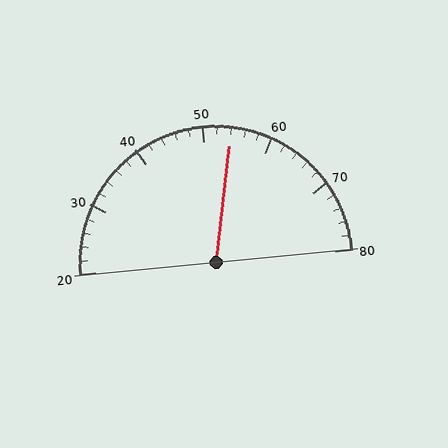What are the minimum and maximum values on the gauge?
The gauge ranges from 20 to 80.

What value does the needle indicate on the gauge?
The needle indicates approximately 54.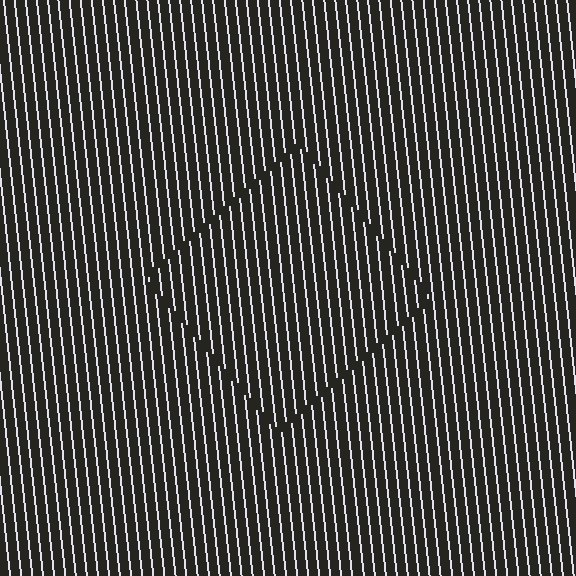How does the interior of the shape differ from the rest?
The interior of the shape contains the same grating, shifted by half a period — the contour is defined by the phase discontinuity where line-ends from the inner and outer gratings abut.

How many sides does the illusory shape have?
4 sides — the line-ends trace a square.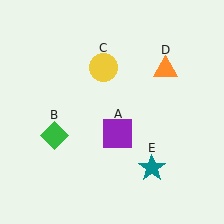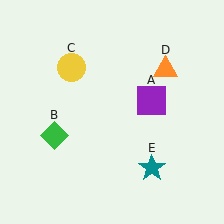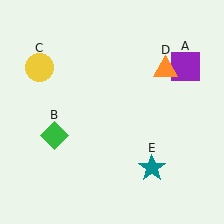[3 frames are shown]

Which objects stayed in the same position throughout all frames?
Green diamond (object B) and orange triangle (object D) and teal star (object E) remained stationary.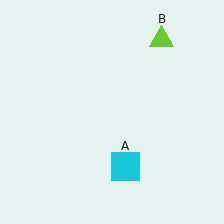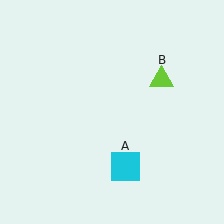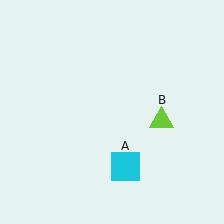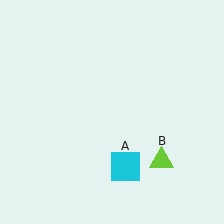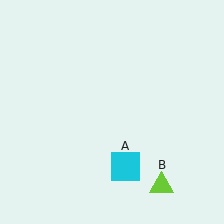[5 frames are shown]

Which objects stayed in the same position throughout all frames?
Cyan square (object A) remained stationary.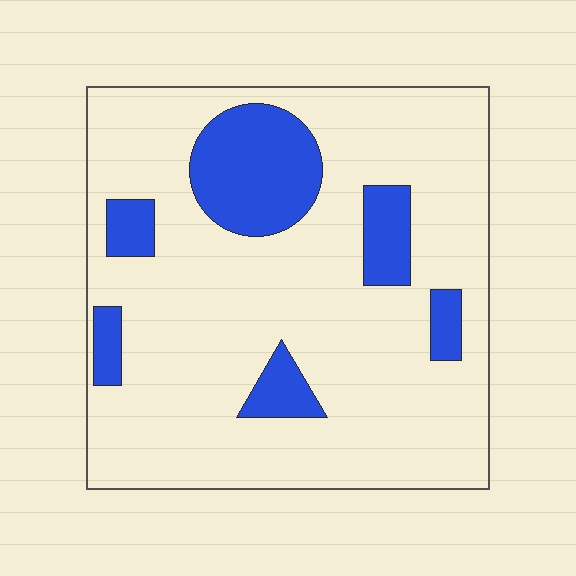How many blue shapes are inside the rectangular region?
6.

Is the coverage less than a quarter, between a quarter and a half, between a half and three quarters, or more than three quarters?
Less than a quarter.